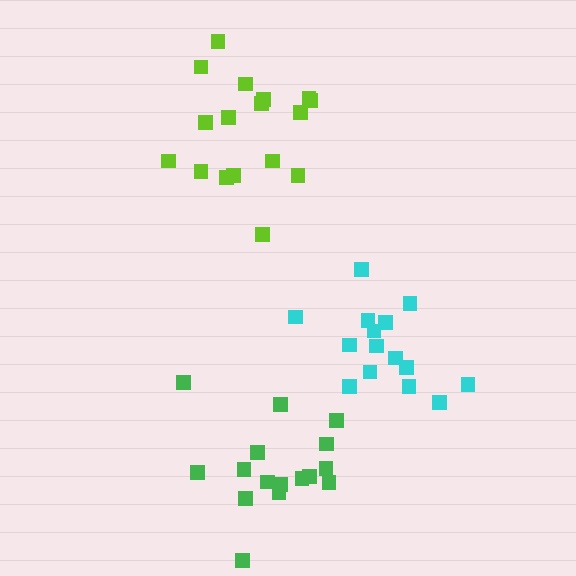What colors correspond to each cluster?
The clusters are colored: cyan, lime, green.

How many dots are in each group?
Group 1: 15 dots, Group 2: 17 dots, Group 3: 16 dots (48 total).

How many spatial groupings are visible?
There are 3 spatial groupings.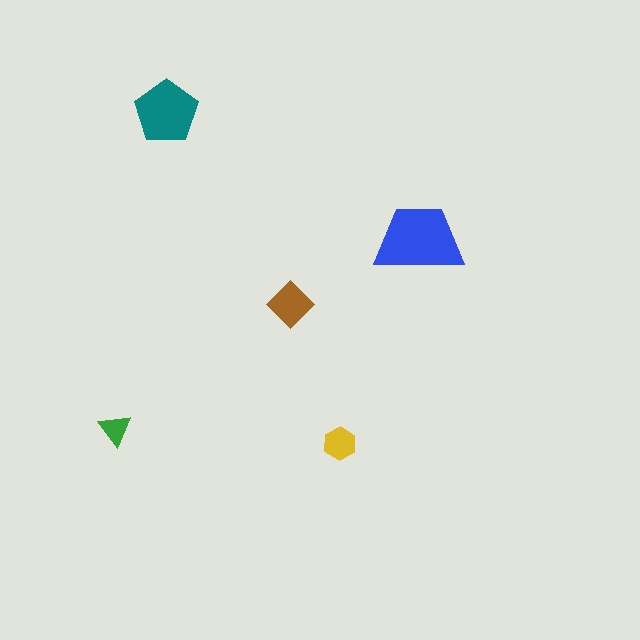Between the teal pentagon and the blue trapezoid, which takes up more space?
The blue trapezoid.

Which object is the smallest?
The green triangle.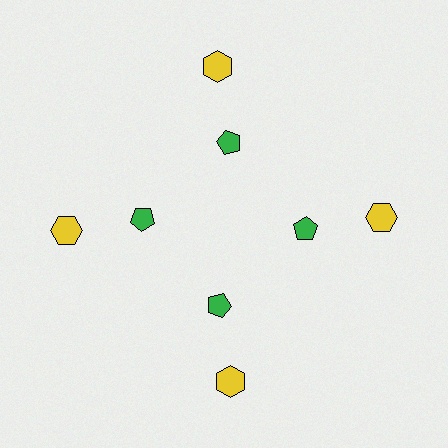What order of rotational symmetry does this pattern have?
This pattern has 4-fold rotational symmetry.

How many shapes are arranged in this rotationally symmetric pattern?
There are 8 shapes, arranged in 4 groups of 2.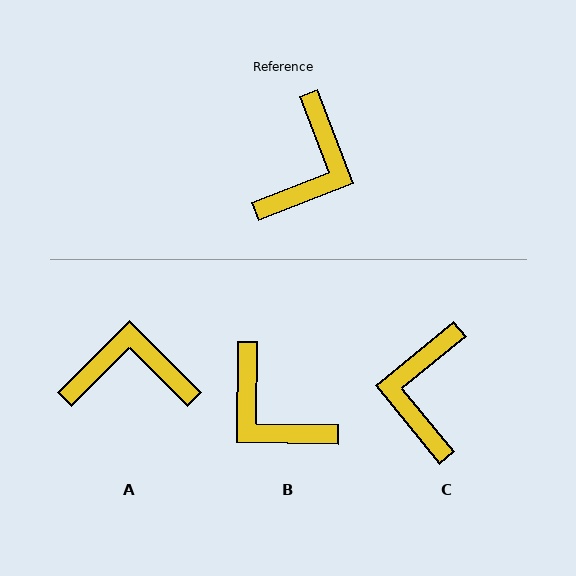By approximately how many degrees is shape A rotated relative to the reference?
Approximately 114 degrees counter-clockwise.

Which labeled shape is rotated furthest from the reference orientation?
C, about 162 degrees away.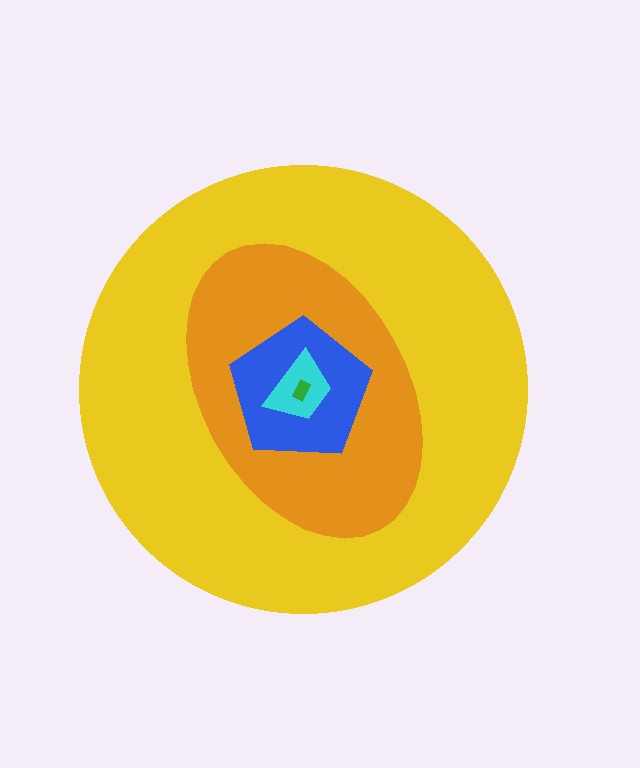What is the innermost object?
The green rectangle.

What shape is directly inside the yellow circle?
The orange ellipse.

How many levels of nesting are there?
5.